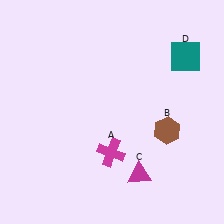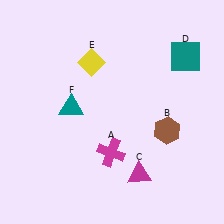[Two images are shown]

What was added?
A yellow diamond (E), a teal triangle (F) were added in Image 2.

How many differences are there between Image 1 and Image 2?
There are 2 differences between the two images.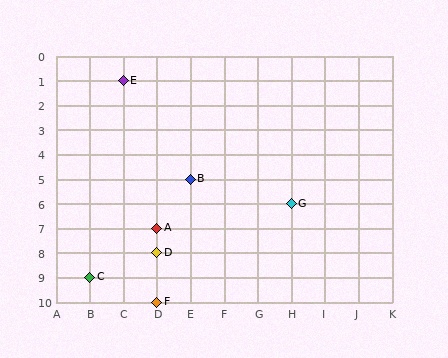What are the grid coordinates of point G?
Point G is at grid coordinates (H, 6).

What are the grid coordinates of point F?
Point F is at grid coordinates (D, 10).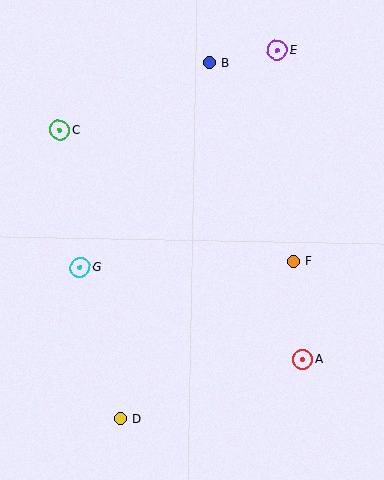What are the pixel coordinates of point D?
Point D is at (120, 418).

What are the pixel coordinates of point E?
Point E is at (278, 50).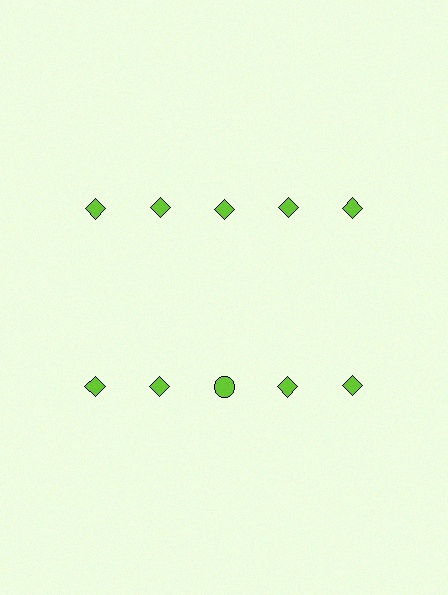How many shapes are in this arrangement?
There are 10 shapes arranged in a grid pattern.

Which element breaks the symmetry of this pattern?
The lime circle in the second row, center column breaks the symmetry. All other shapes are lime diamonds.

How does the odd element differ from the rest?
It has a different shape: circle instead of diamond.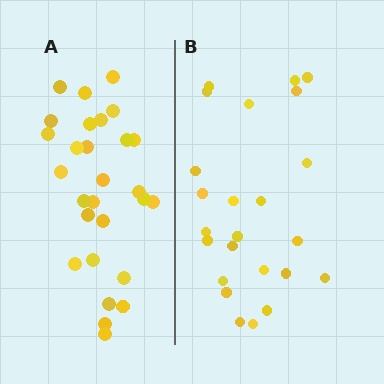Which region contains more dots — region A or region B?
Region A (the left region) has more dots.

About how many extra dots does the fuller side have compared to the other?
Region A has about 4 more dots than region B.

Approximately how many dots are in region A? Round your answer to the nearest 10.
About 30 dots. (The exact count is 28, which rounds to 30.)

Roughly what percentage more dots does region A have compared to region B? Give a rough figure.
About 15% more.